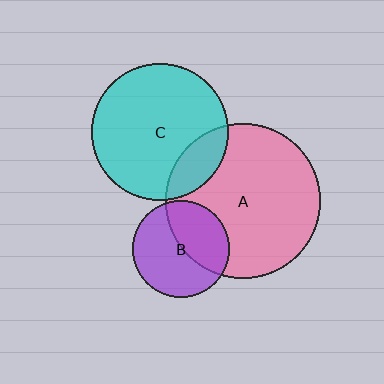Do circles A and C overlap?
Yes.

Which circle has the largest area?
Circle A (pink).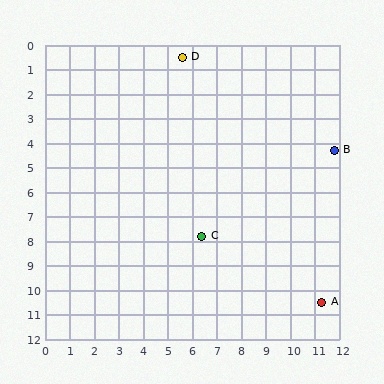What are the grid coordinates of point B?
Point B is at approximately (11.8, 4.3).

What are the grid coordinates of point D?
Point D is at approximately (5.6, 0.5).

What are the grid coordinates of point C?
Point C is at approximately (6.4, 7.8).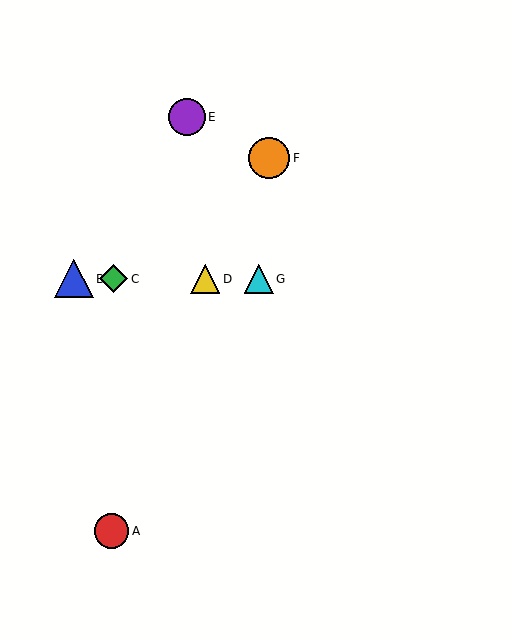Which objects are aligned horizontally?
Objects B, C, D, G are aligned horizontally.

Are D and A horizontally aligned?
No, D is at y≈279 and A is at y≈531.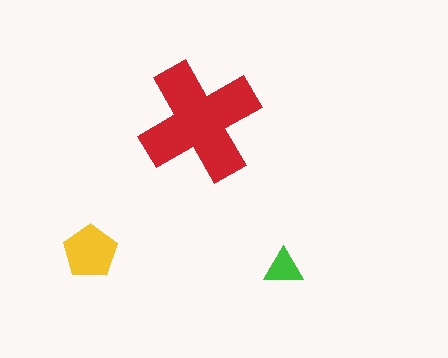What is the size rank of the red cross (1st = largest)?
1st.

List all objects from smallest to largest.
The green triangle, the yellow pentagon, the red cross.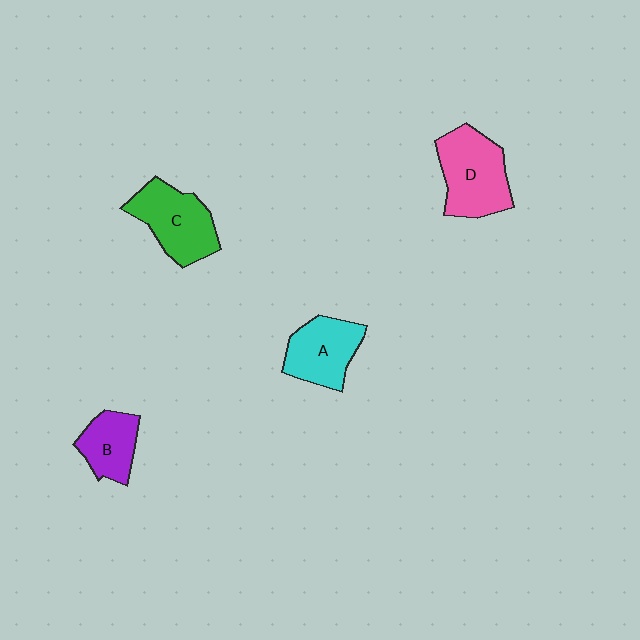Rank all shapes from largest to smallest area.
From largest to smallest: D (pink), C (green), A (cyan), B (purple).